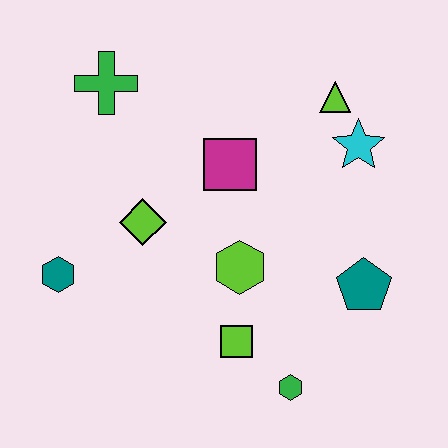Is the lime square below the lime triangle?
Yes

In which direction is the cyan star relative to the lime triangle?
The cyan star is below the lime triangle.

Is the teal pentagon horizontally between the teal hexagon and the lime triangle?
No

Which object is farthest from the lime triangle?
The teal hexagon is farthest from the lime triangle.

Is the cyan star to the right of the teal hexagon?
Yes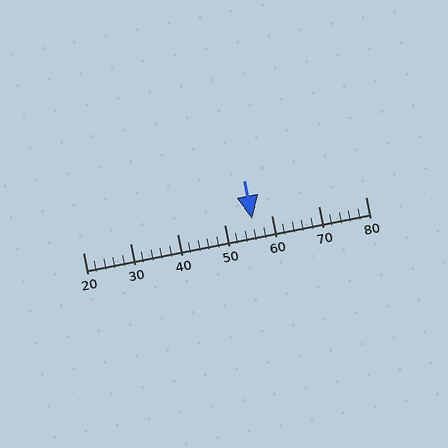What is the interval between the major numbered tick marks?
The major tick marks are spaced 10 units apart.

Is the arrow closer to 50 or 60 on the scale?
The arrow is closer to 60.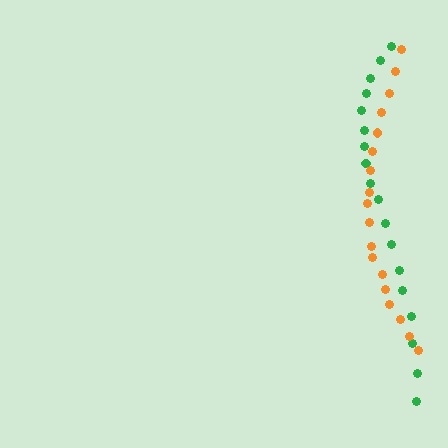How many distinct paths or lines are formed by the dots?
There are 2 distinct paths.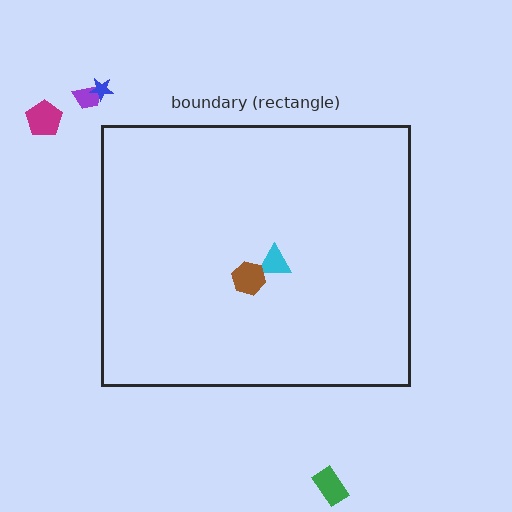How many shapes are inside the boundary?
2 inside, 4 outside.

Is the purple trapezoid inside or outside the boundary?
Outside.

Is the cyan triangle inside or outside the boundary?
Inside.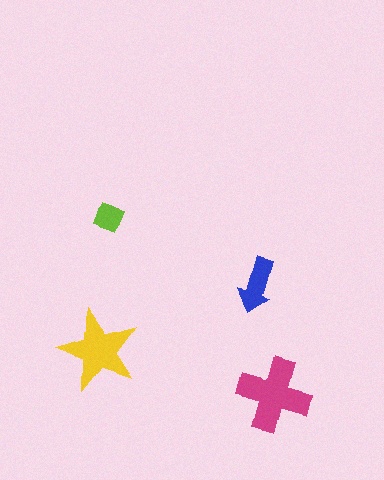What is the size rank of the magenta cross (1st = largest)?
1st.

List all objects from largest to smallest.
The magenta cross, the yellow star, the blue arrow, the lime diamond.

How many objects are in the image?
There are 4 objects in the image.